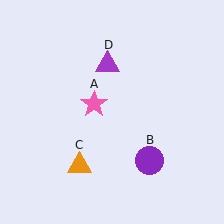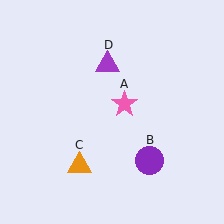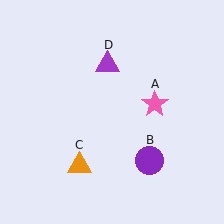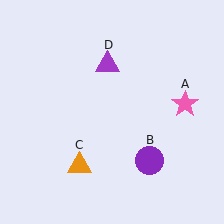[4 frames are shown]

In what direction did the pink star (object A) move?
The pink star (object A) moved right.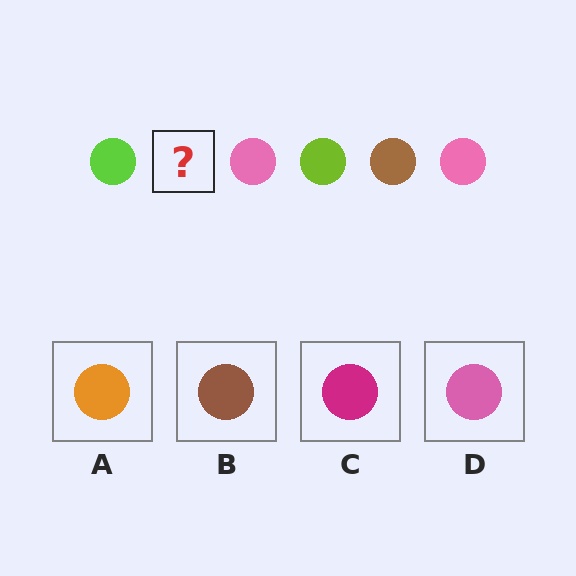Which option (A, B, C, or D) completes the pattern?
B.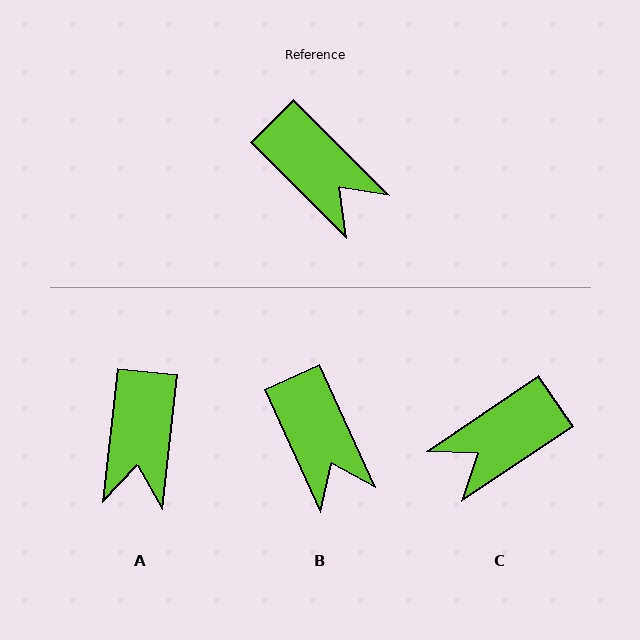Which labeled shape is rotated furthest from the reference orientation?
C, about 101 degrees away.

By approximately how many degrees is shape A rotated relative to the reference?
Approximately 51 degrees clockwise.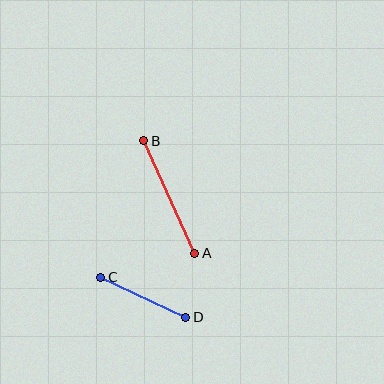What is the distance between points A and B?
The distance is approximately 123 pixels.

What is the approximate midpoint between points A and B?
The midpoint is at approximately (169, 197) pixels.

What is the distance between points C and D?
The distance is approximately 94 pixels.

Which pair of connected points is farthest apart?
Points A and B are farthest apart.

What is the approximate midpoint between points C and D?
The midpoint is at approximately (143, 297) pixels.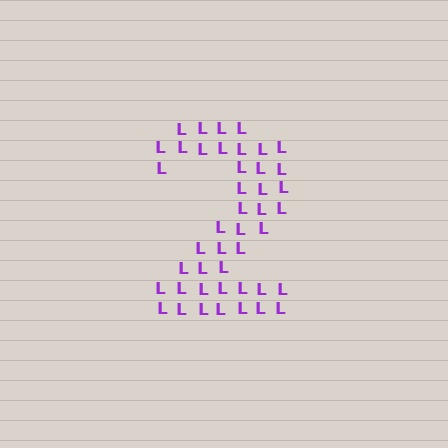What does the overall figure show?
The overall figure shows the digit 2.